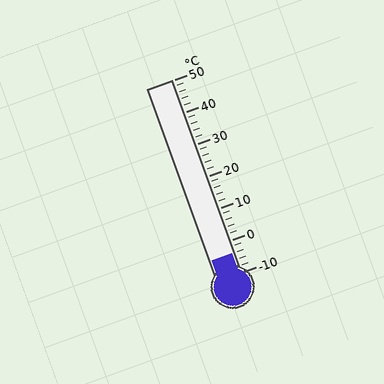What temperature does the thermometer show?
The thermometer shows approximately -4°C.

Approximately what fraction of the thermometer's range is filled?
The thermometer is filled to approximately 10% of its range.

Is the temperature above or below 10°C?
The temperature is below 10°C.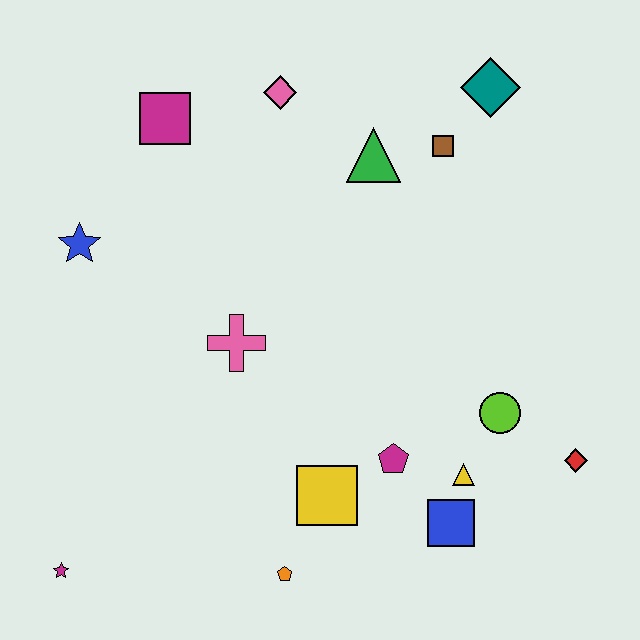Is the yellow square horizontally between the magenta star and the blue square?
Yes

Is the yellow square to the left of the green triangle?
Yes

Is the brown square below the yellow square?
No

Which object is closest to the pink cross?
The yellow square is closest to the pink cross.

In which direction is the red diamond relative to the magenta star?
The red diamond is to the right of the magenta star.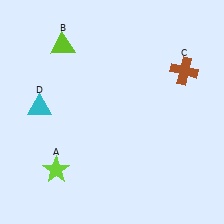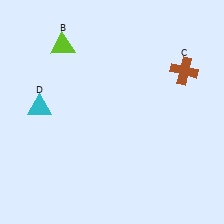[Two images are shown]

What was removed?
The lime star (A) was removed in Image 2.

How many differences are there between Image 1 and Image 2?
There is 1 difference between the two images.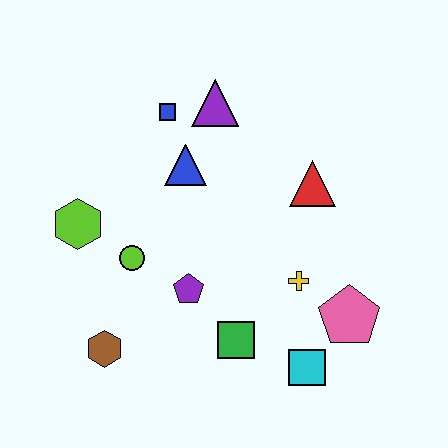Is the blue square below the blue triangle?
No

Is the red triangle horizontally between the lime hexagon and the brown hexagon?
No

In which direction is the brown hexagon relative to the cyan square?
The brown hexagon is to the left of the cyan square.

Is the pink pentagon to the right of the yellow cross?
Yes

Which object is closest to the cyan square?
The pink pentagon is closest to the cyan square.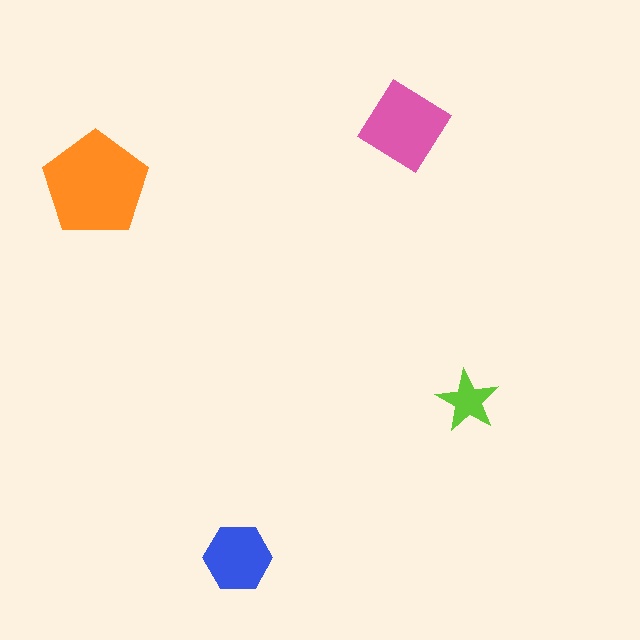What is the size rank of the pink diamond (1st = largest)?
2nd.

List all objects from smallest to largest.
The lime star, the blue hexagon, the pink diamond, the orange pentagon.